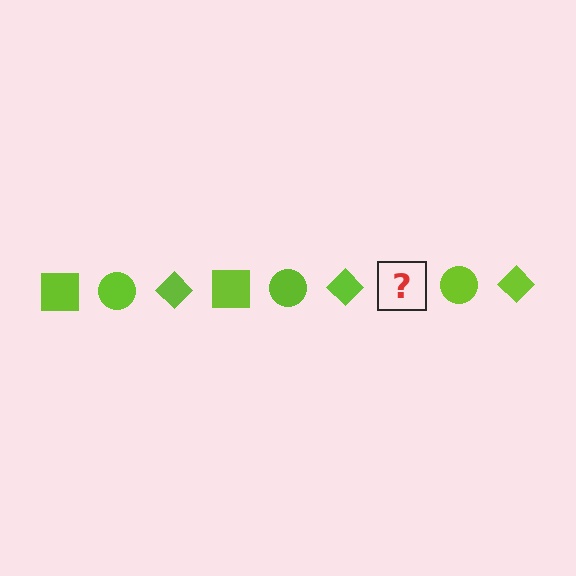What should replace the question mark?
The question mark should be replaced with a lime square.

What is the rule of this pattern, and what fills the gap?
The rule is that the pattern cycles through square, circle, diamond shapes in lime. The gap should be filled with a lime square.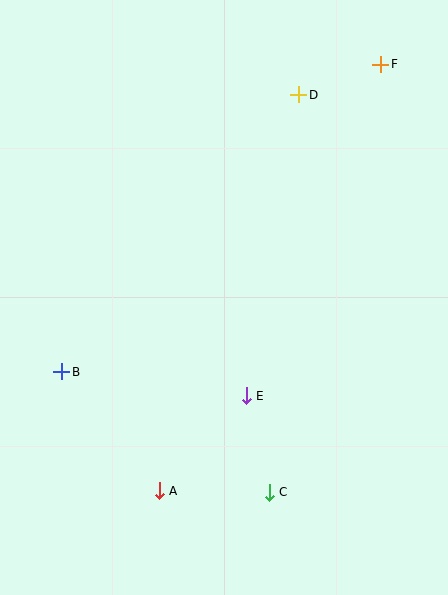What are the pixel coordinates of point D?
Point D is at (299, 95).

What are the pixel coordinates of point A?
Point A is at (159, 491).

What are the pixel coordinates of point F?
Point F is at (381, 64).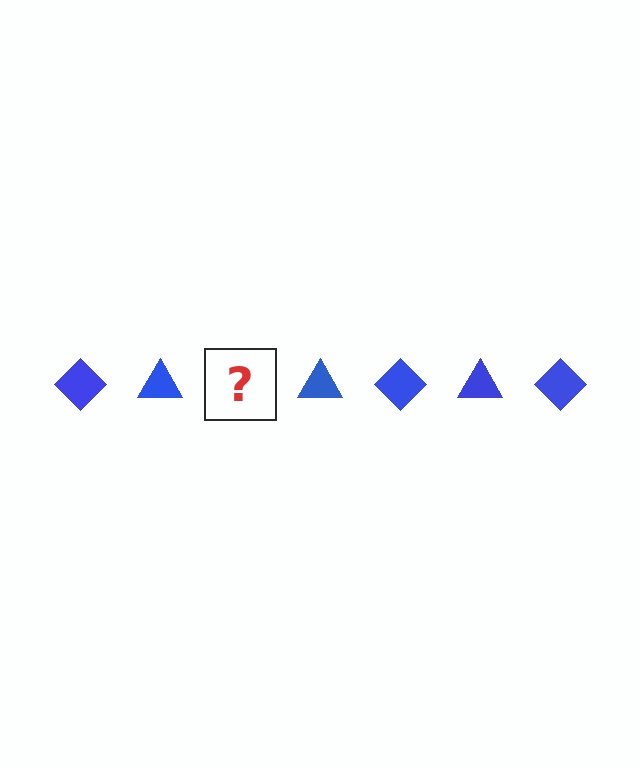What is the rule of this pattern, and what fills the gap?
The rule is that the pattern cycles through diamond, triangle shapes in blue. The gap should be filled with a blue diamond.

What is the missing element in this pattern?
The missing element is a blue diamond.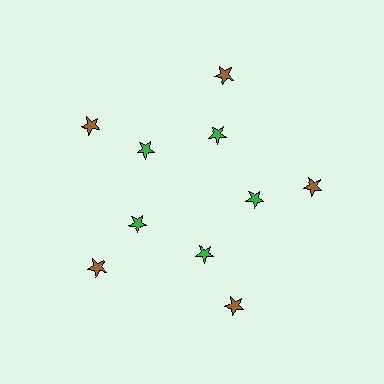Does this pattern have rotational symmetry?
Yes, this pattern has 5-fold rotational symmetry. It looks the same after rotating 72 degrees around the center.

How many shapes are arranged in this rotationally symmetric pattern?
There are 10 shapes, arranged in 5 groups of 2.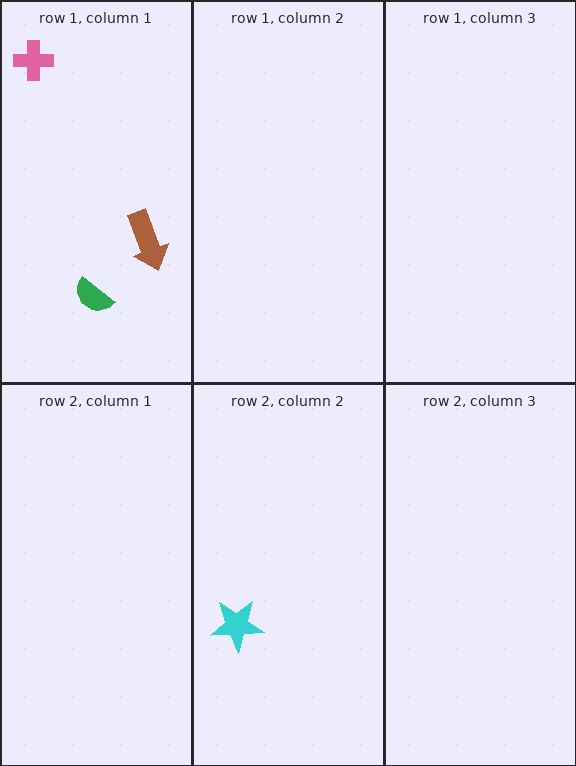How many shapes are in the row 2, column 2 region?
1.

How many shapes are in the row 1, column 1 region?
3.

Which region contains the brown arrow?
The row 1, column 1 region.